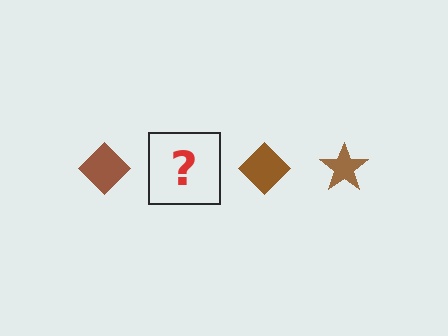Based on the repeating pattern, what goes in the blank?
The blank should be a brown star.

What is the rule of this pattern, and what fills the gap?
The rule is that the pattern cycles through diamond, star shapes in brown. The gap should be filled with a brown star.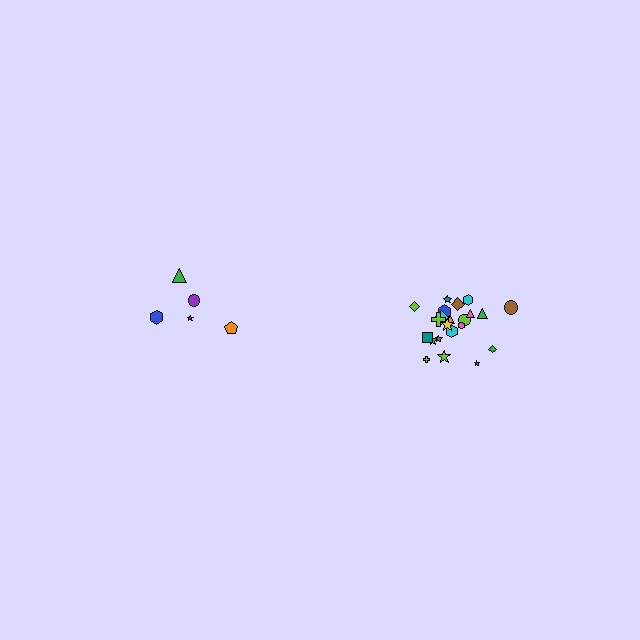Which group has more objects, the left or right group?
The right group.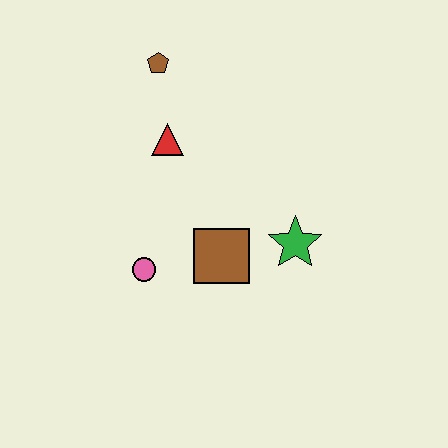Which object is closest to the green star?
The brown square is closest to the green star.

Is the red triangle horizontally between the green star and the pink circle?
Yes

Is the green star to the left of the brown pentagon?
No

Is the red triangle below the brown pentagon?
Yes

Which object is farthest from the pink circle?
The brown pentagon is farthest from the pink circle.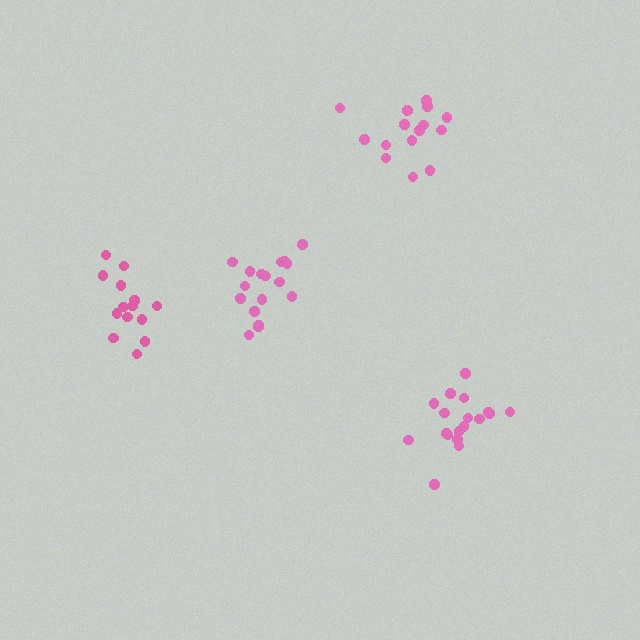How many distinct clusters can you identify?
There are 4 distinct clusters.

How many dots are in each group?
Group 1: 15 dots, Group 2: 14 dots, Group 3: 18 dots, Group 4: 17 dots (64 total).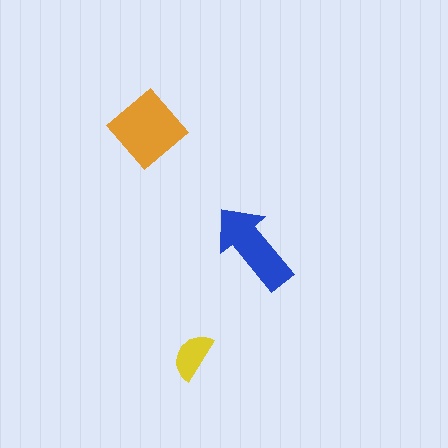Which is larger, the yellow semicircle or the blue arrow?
The blue arrow.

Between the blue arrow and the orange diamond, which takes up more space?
The orange diamond.